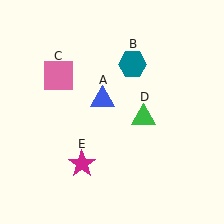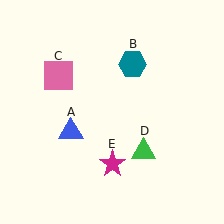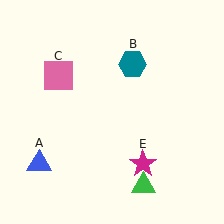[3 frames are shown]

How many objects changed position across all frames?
3 objects changed position: blue triangle (object A), green triangle (object D), magenta star (object E).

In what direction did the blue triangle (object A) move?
The blue triangle (object A) moved down and to the left.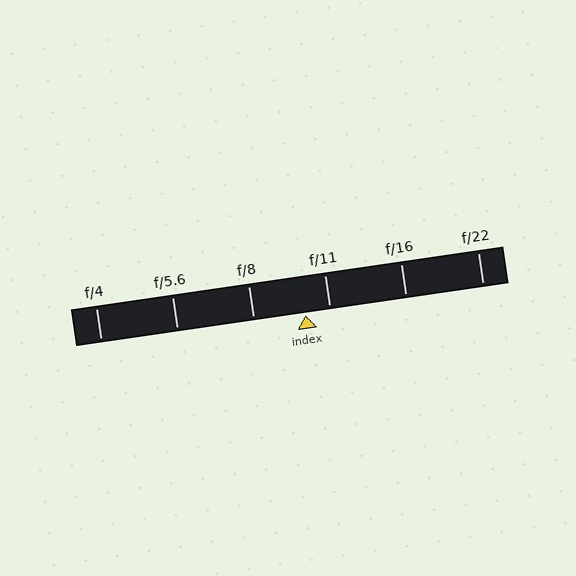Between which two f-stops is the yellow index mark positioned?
The index mark is between f/8 and f/11.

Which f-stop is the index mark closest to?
The index mark is closest to f/11.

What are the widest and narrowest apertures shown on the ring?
The widest aperture shown is f/4 and the narrowest is f/22.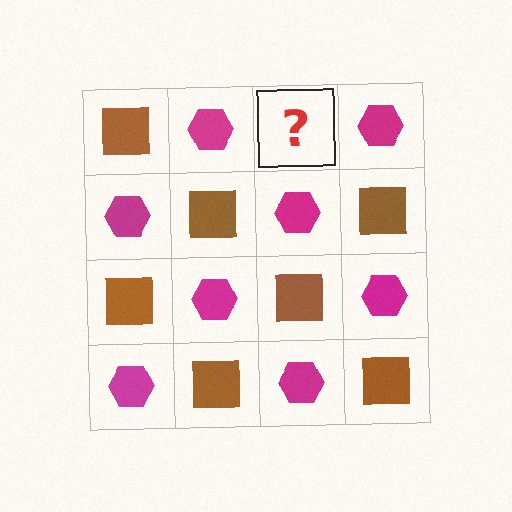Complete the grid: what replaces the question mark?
The question mark should be replaced with a brown square.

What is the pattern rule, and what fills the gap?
The rule is that it alternates brown square and magenta hexagon in a checkerboard pattern. The gap should be filled with a brown square.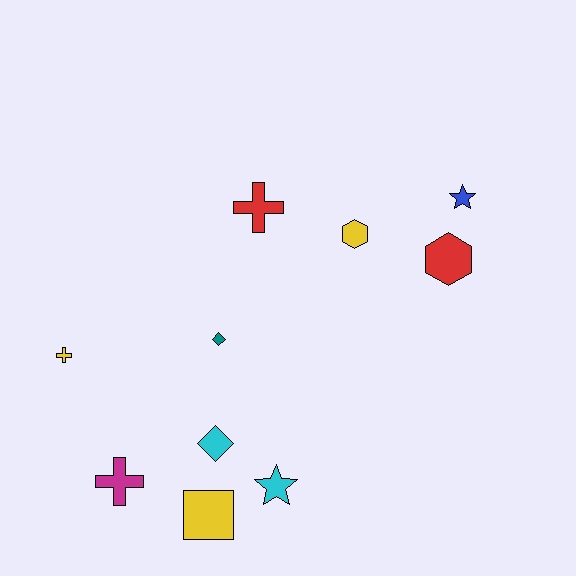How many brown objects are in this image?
There are no brown objects.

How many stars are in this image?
There are 2 stars.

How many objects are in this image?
There are 10 objects.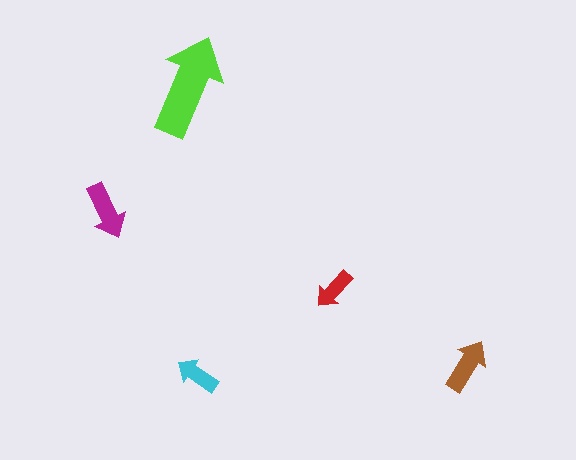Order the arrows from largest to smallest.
the lime one, the magenta one, the brown one, the cyan one, the red one.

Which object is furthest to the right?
The brown arrow is rightmost.